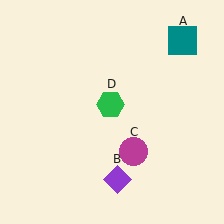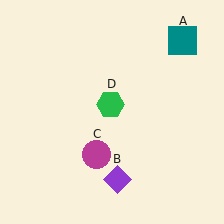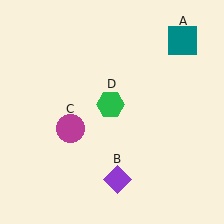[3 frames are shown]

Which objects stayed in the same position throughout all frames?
Teal square (object A) and purple diamond (object B) and green hexagon (object D) remained stationary.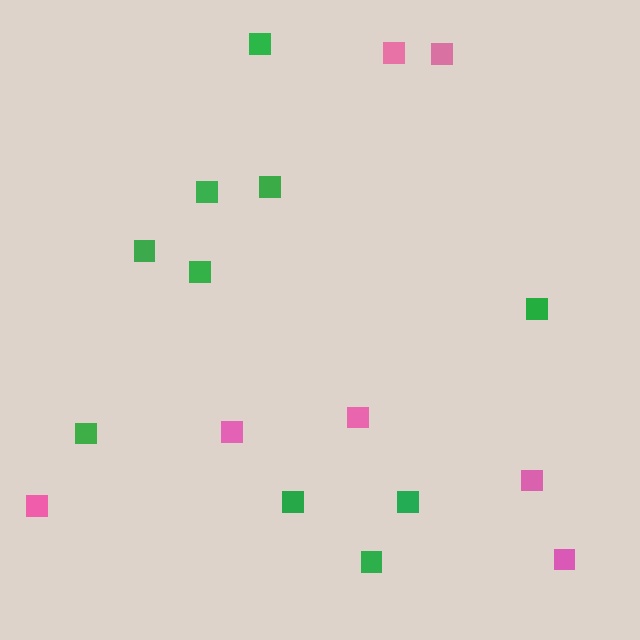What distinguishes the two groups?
There are 2 groups: one group of green squares (10) and one group of pink squares (7).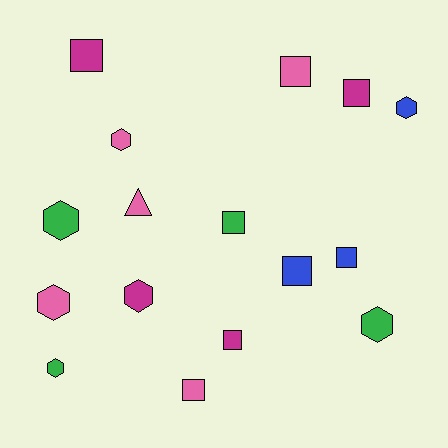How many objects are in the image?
There are 16 objects.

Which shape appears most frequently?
Square, with 8 objects.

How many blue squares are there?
There are 2 blue squares.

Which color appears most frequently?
Pink, with 5 objects.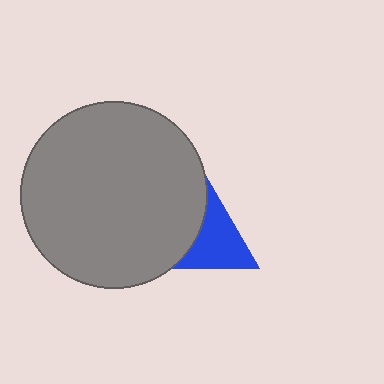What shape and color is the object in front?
The object in front is a gray circle.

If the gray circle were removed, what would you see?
You would see the complete blue triangle.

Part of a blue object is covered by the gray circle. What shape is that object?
It is a triangle.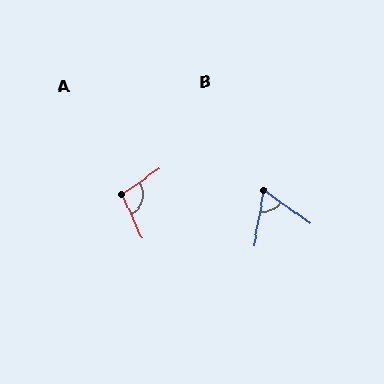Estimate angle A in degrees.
Approximately 99 degrees.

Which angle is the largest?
A, at approximately 99 degrees.